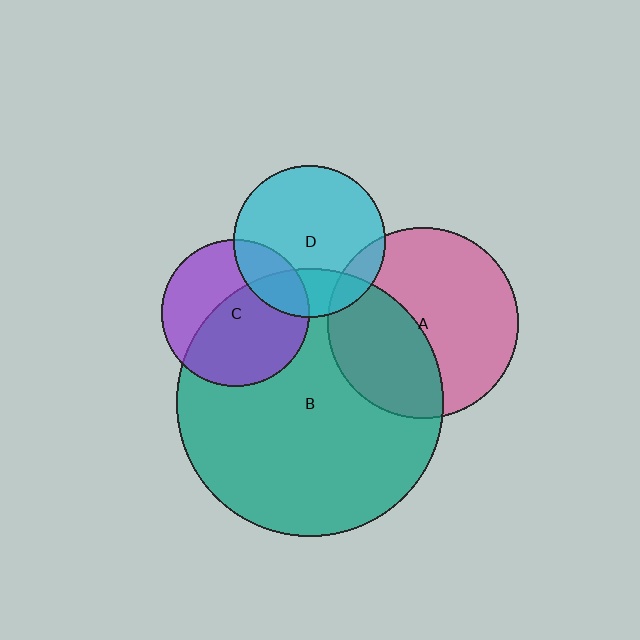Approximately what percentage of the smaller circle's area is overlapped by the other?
Approximately 25%.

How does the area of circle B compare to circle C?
Approximately 3.3 times.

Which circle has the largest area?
Circle B (teal).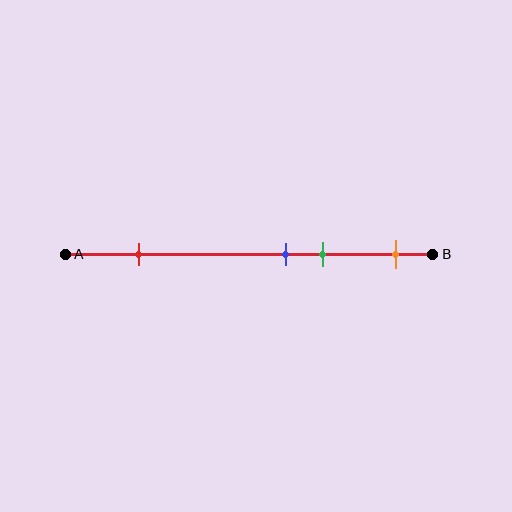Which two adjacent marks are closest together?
The blue and green marks are the closest adjacent pair.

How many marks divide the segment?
There are 4 marks dividing the segment.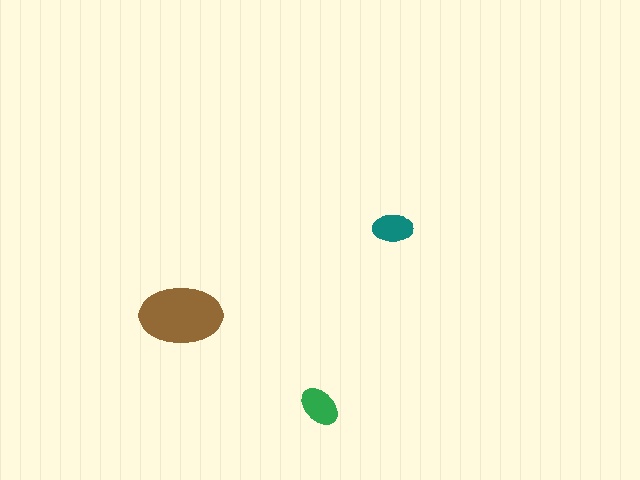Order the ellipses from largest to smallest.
the brown one, the green one, the teal one.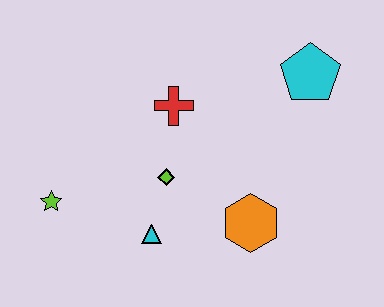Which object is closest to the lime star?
The cyan triangle is closest to the lime star.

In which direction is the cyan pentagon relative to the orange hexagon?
The cyan pentagon is above the orange hexagon.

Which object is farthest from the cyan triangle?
The cyan pentagon is farthest from the cyan triangle.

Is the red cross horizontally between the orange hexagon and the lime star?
Yes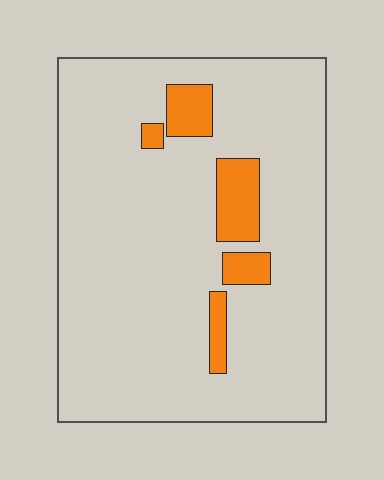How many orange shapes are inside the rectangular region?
5.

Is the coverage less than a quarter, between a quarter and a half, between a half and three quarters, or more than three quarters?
Less than a quarter.